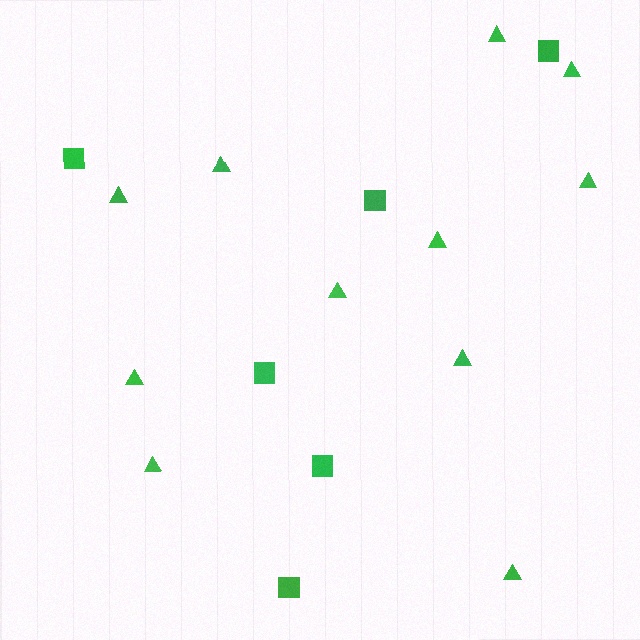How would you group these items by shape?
There are 2 groups: one group of triangles (11) and one group of squares (6).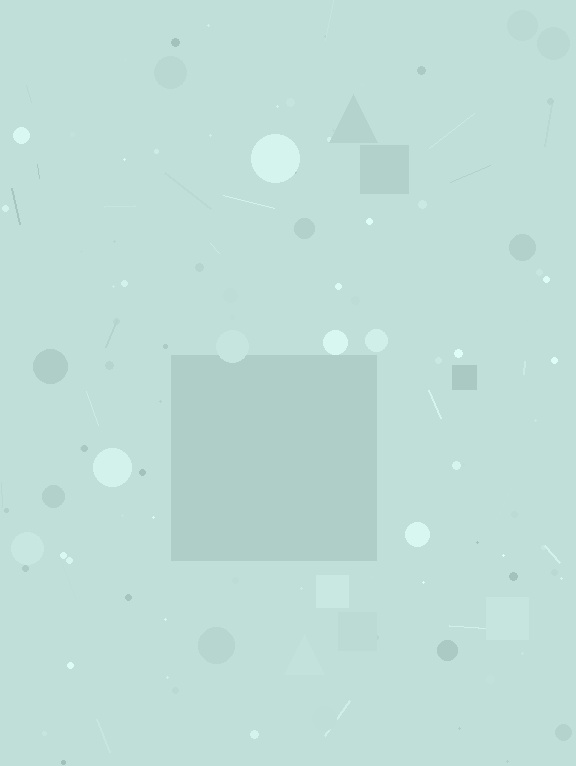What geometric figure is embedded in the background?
A square is embedded in the background.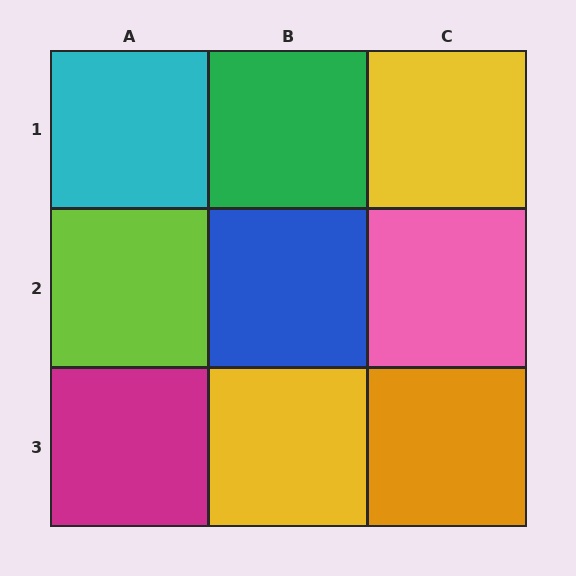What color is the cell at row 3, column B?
Yellow.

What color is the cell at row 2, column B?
Blue.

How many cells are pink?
1 cell is pink.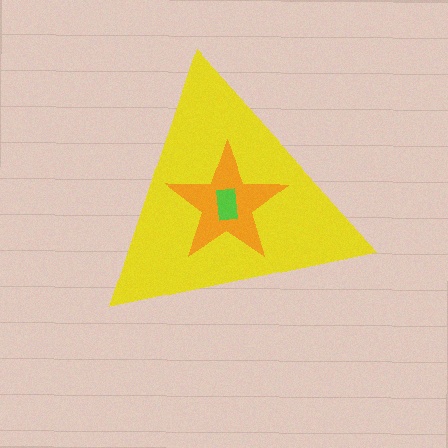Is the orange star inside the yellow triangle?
Yes.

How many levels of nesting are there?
3.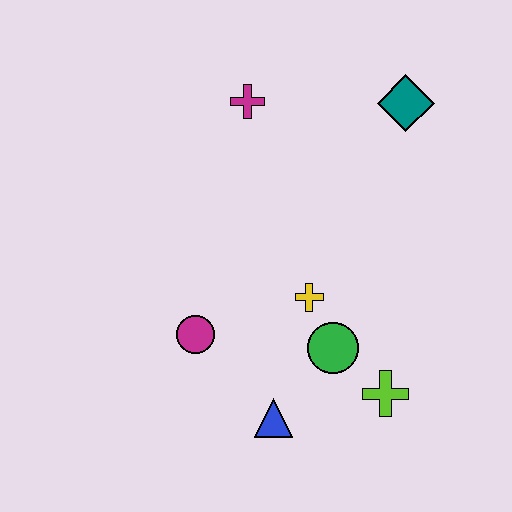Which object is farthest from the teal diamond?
The blue triangle is farthest from the teal diamond.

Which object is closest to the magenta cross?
The teal diamond is closest to the magenta cross.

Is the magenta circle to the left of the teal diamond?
Yes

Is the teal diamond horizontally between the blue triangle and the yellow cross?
No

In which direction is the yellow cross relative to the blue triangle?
The yellow cross is above the blue triangle.